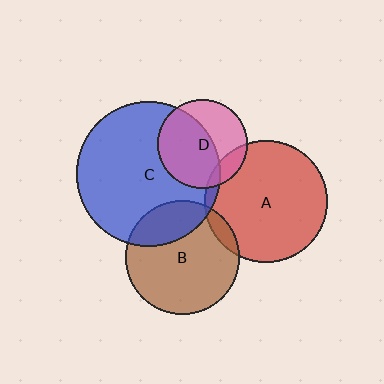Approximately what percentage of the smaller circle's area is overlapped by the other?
Approximately 25%.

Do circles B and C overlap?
Yes.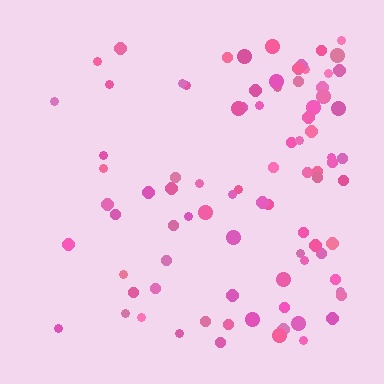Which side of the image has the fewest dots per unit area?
The left.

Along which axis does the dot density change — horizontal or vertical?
Horizontal.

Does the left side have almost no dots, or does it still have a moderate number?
Still a moderate number, just noticeably fewer than the right.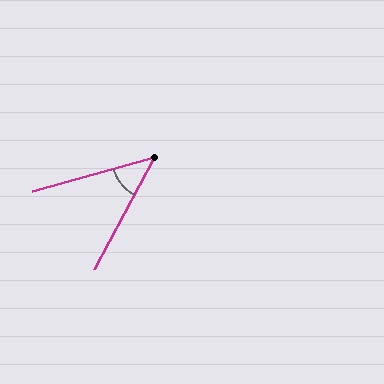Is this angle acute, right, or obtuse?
It is acute.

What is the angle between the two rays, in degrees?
Approximately 46 degrees.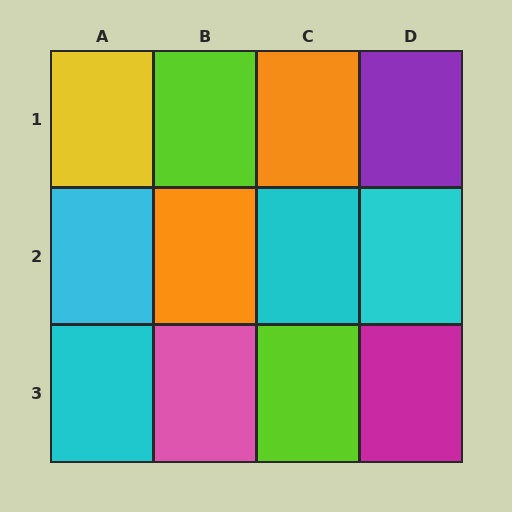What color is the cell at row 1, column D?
Purple.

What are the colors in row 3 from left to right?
Cyan, pink, lime, magenta.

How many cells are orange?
2 cells are orange.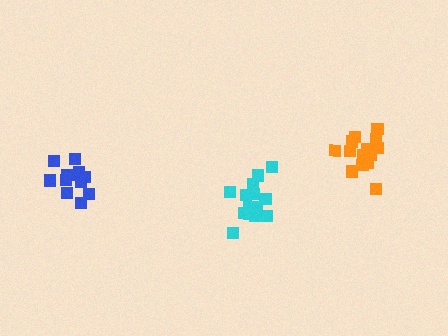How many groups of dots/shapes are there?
There are 3 groups.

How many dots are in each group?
Group 1: 17 dots, Group 2: 12 dots, Group 3: 15 dots (44 total).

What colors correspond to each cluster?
The clusters are colored: orange, blue, cyan.